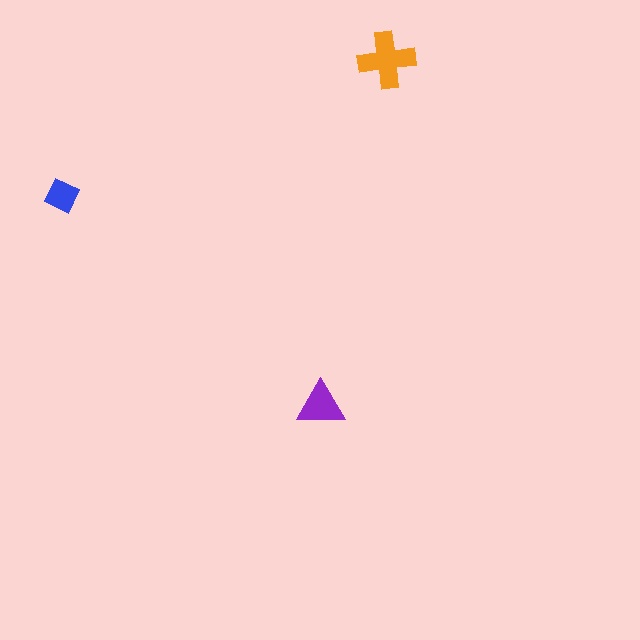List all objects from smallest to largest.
The blue diamond, the purple triangle, the orange cross.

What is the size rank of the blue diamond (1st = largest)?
3rd.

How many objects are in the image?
There are 3 objects in the image.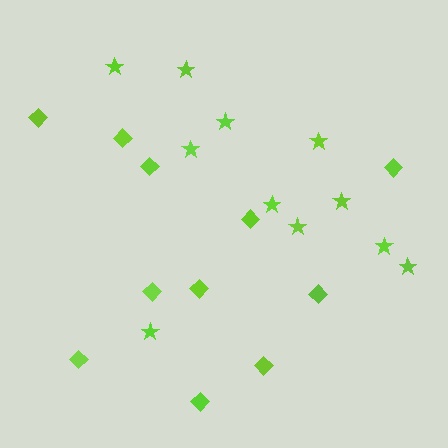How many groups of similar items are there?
There are 2 groups: one group of stars (11) and one group of diamonds (11).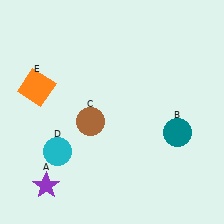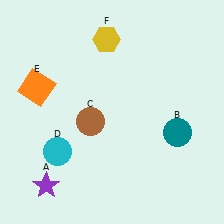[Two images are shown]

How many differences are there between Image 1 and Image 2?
There is 1 difference between the two images.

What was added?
A yellow hexagon (F) was added in Image 2.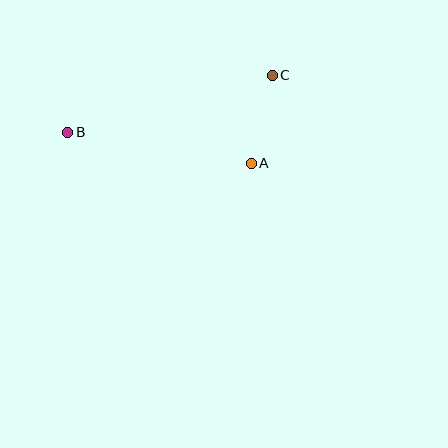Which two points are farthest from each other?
Points B and C are farthest from each other.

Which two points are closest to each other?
Points A and C are closest to each other.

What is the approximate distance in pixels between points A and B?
The distance between A and B is approximately 186 pixels.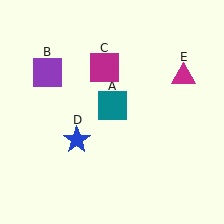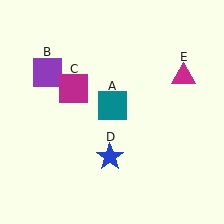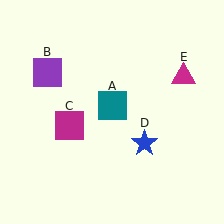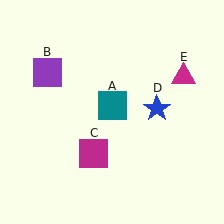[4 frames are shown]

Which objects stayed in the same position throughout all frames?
Teal square (object A) and purple square (object B) and magenta triangle (object E) remained stationary.